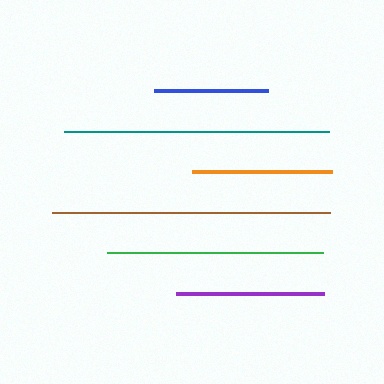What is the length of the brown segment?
The brown segment is approximately 278 pixels long.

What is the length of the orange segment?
The orange segment is approximately 140 pixels long.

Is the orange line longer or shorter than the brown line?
The brown line is longer than the orange line.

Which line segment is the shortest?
The blue line is the shortest at approximately 114 pixels.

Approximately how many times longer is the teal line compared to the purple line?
The teal line is approximately 1.8 times the length of the purple line.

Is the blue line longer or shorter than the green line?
The green line is longer than the blue line.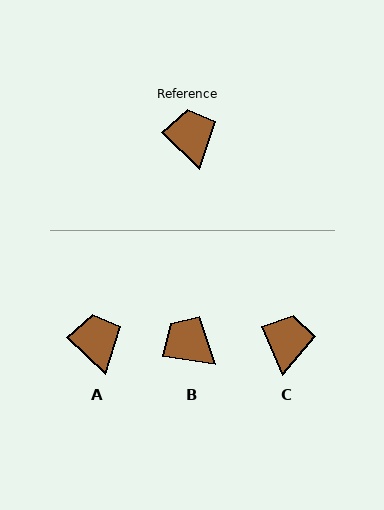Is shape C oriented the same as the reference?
No, it is off by about 22 degrees.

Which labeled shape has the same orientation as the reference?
A.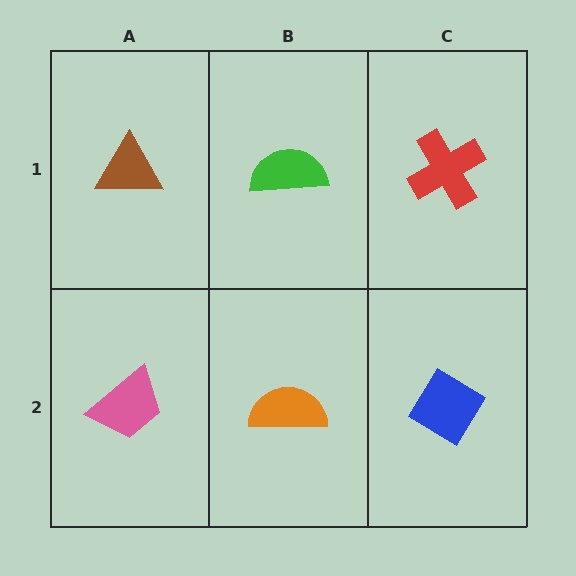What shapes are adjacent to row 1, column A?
A pink trapezoid (row 2, column A), a green semicircle (row 1, column B).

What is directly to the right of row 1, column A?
A green semicircle.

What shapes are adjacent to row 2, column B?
A green semicircle (row 1, column B), a pink trapezoid (row 2, column A), a blue diamond (row 2, column C).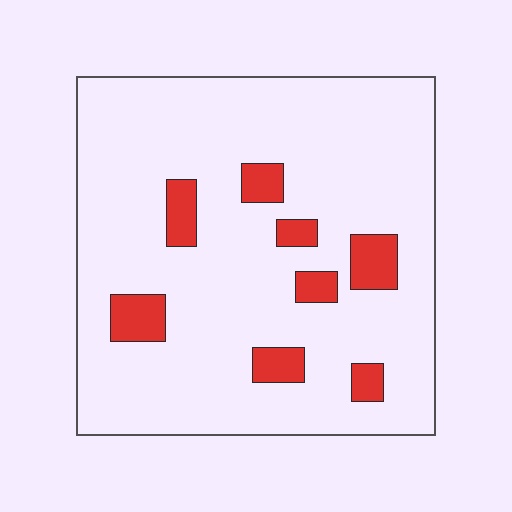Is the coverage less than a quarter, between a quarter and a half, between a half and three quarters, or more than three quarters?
Less than a quarter.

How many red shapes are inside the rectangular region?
8.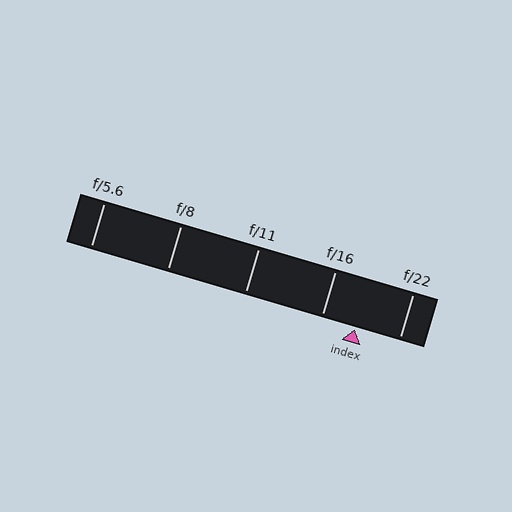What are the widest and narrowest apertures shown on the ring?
The widest aperture shown is f/5.6 and the narrowest is f/22.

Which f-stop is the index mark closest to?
The index mark is closest to f/16.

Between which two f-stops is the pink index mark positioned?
The index mark is between f/16 and f/22.